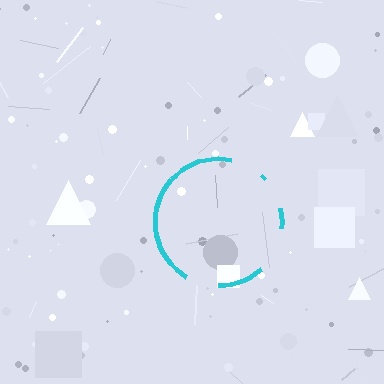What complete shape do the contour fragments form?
The contour fragments form a circle.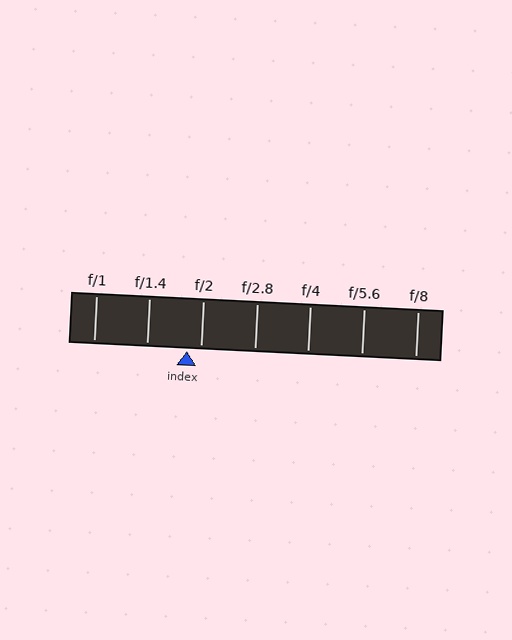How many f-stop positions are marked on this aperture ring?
There are 7 f-stop positions marked.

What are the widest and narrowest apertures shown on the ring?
The widest aperture shown is f/1 and the narrowest is f/8.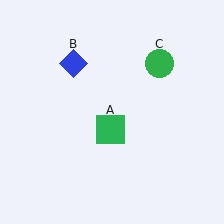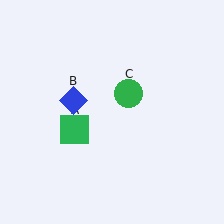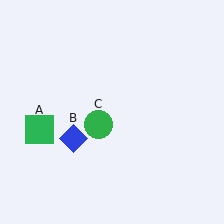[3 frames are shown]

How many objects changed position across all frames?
3 objects changed position: green square (object A), blue diamond (object B), green circle (object C).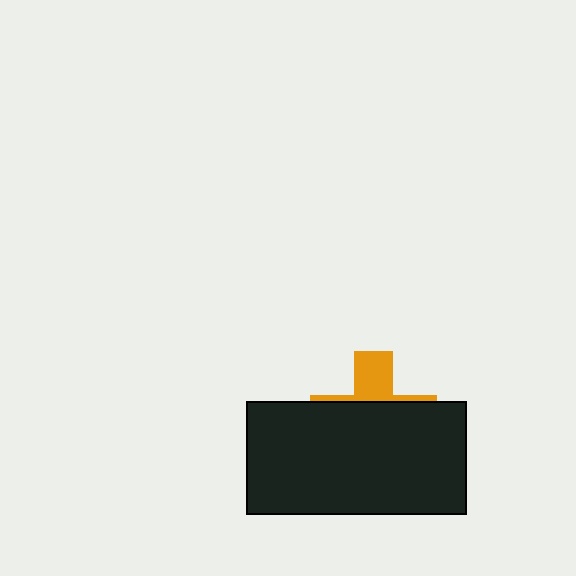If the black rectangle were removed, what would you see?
You would see the complete orange cross.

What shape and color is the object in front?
The object in front is a black rectangle.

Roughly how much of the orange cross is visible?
A small part of it is visible (roughly 30%).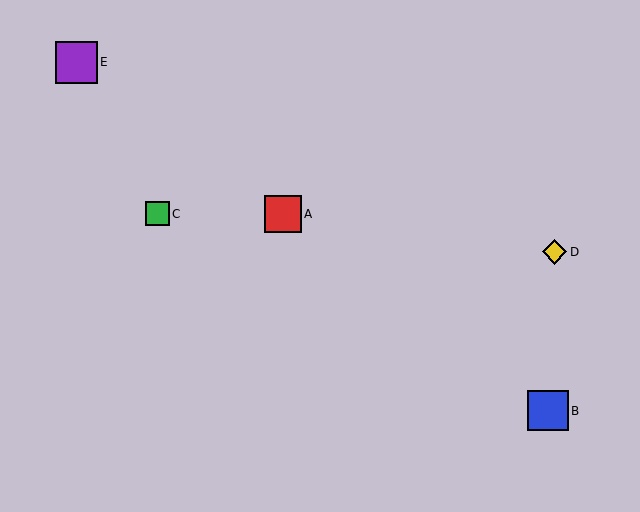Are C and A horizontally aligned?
Yes, both are at y≈214.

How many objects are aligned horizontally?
2 objects (A, C) are aligned horizontally.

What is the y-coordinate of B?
Object B is at y≈411.